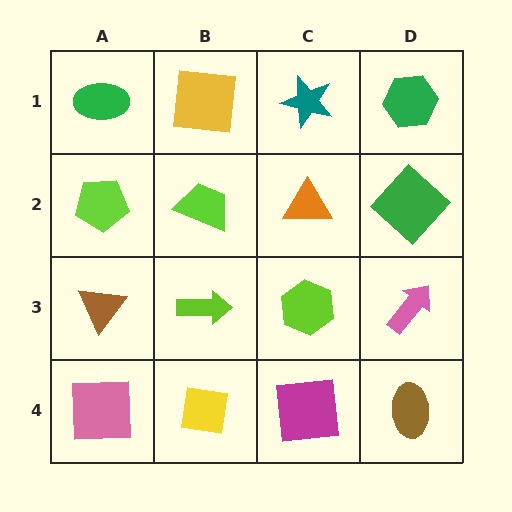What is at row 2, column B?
A lime trapezoid.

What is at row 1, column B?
A yellow square.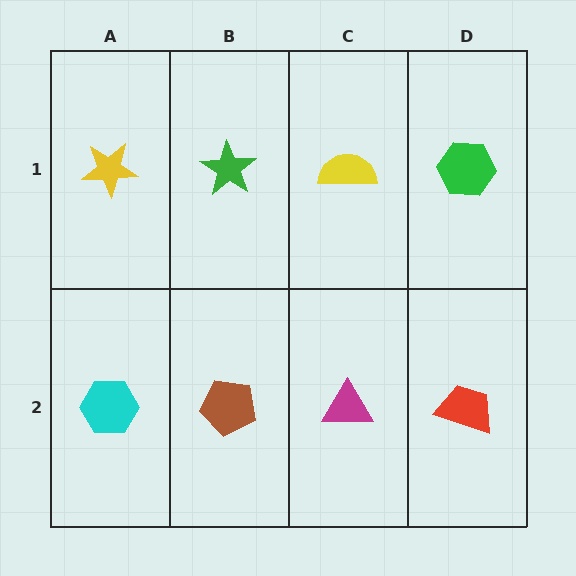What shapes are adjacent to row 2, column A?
A yellow star (row 1, column A), a brown pentagon (row 2, column B).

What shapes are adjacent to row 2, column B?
A green star (row 1, column B), a cyan hexagon (row 2, column A), a magenta triangle (row 2, column C).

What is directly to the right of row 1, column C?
A green hexagon.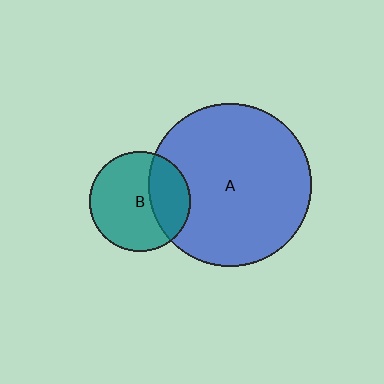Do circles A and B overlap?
Yes.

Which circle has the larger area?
Circle A (blue).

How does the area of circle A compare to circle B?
Approximately 2.6 times.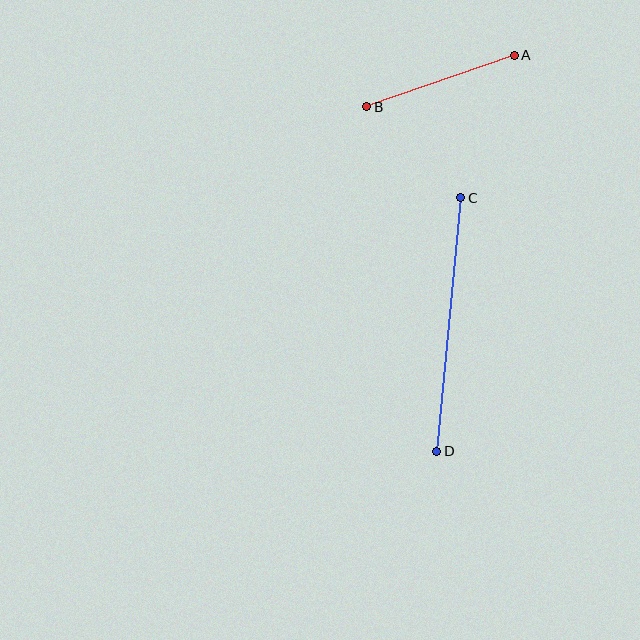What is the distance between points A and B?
The distance is approximately 156 pixels.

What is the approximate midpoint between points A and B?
The midpoint is at approximately (441, 81) pixels.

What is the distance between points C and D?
The distance is approximately 255 pixels.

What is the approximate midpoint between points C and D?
The midpoint is at approximately (449, 324) pixels.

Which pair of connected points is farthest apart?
Points C and D are farthest apart.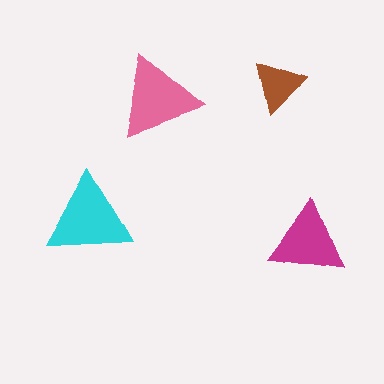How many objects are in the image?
There are 4 objects in the image.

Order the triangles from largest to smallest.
the cyan one, the pink one, the magenta one, the brown one.